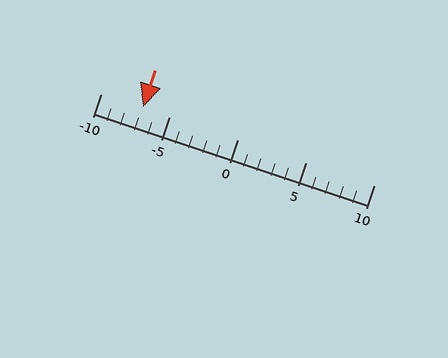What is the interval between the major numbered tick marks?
The major tick marks are spaced 5 units apart.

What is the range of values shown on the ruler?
The ruler shows values from -10 to 10.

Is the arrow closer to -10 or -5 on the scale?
The arrow is closer to -5.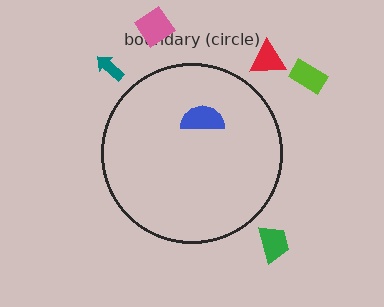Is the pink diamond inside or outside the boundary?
Outside.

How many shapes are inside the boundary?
1 inside, 5 outside.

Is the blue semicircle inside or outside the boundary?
Inside.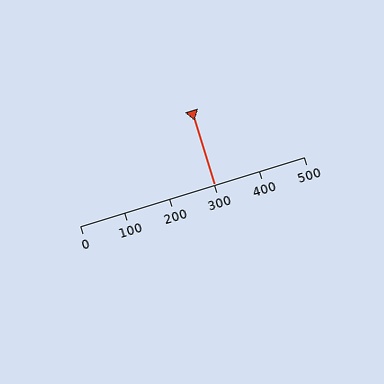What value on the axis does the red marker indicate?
The marker indicates approximately 300.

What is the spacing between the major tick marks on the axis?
The major ticks are spaced 100 apart.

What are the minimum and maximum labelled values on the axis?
The axis runs from 0 to 500.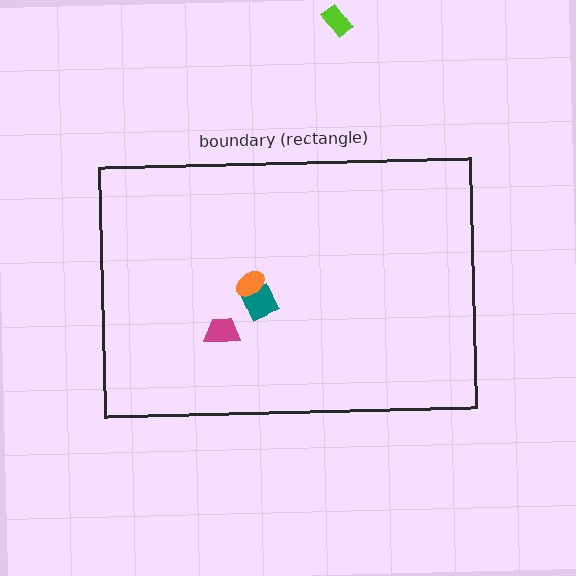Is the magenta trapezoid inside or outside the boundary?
Inside.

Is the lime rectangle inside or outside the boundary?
Outside.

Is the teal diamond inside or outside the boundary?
Inside.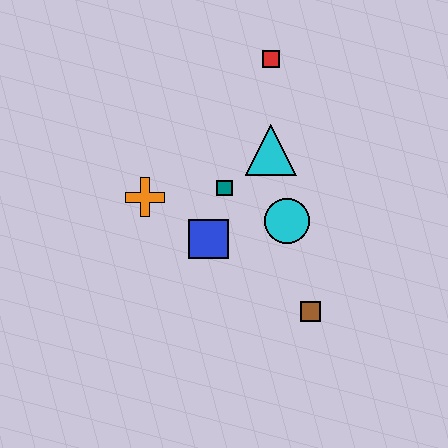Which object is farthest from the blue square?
The red square is farthest from the blue square.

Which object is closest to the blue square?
The teal square is closest to the blue square.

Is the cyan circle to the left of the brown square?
Yes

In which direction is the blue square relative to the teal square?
The blue square is below the teal square.